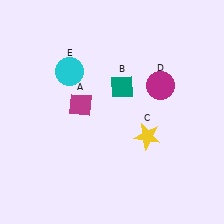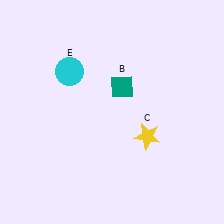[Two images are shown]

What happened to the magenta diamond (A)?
The magenta diamond (A) was removed in Image 2. It was in the top-left area of Image 1.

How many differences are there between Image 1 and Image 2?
There are 2 differences between the two images.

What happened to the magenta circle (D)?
The magenta circle (D) was removed in Image 2. It was in the top-right area of Image 1.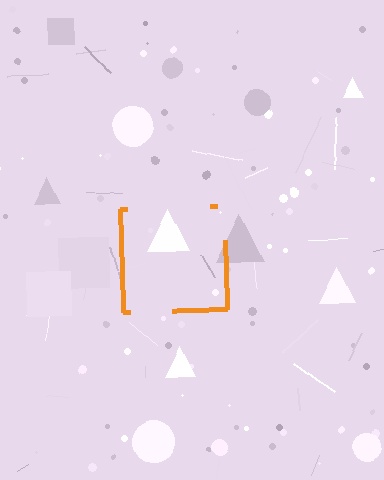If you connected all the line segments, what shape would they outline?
They would outline a square.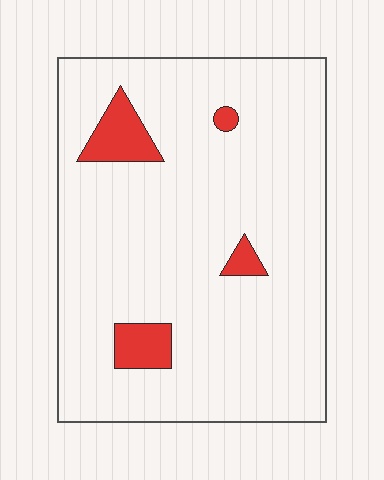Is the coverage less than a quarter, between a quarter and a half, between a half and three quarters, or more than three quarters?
Less than a quarter.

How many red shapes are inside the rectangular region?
4.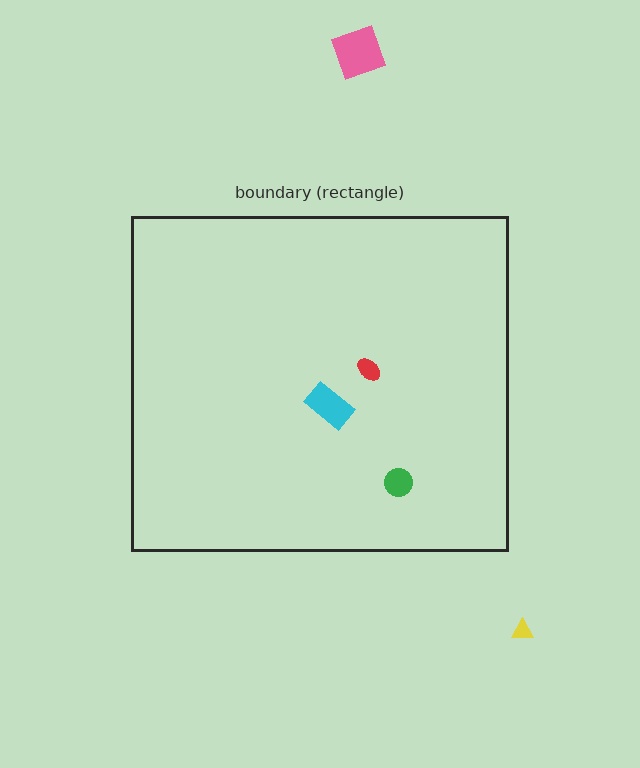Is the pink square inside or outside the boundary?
Outside.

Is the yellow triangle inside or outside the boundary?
Outside.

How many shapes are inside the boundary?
3 inside, 2 outside.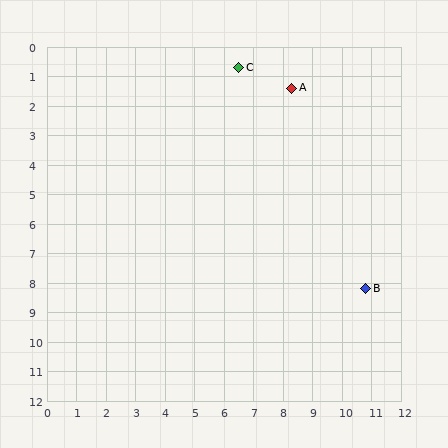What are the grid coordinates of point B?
Point B is at approximately (10.8, 8.2).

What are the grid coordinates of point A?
Point A is at approximately (8.3, 1.4).